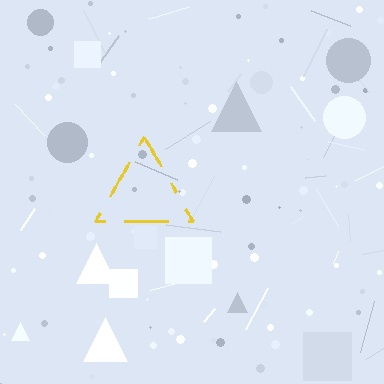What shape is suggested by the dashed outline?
The dashed outline suggests a triangle.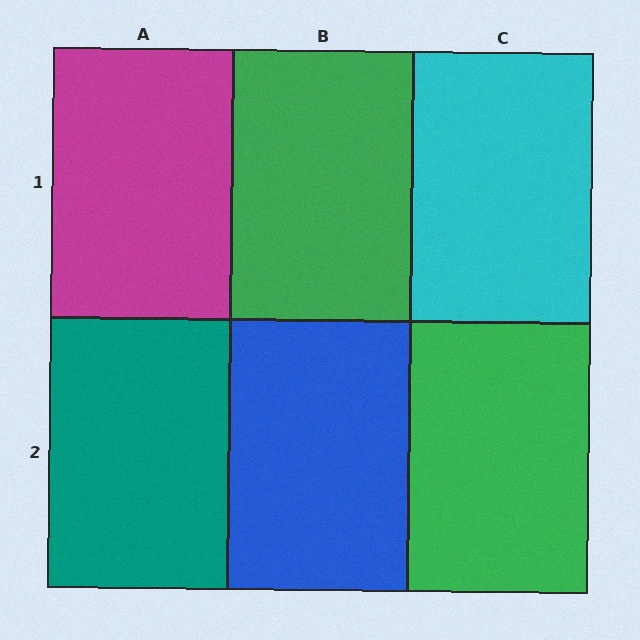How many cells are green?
2 cells are green.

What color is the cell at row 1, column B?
Green.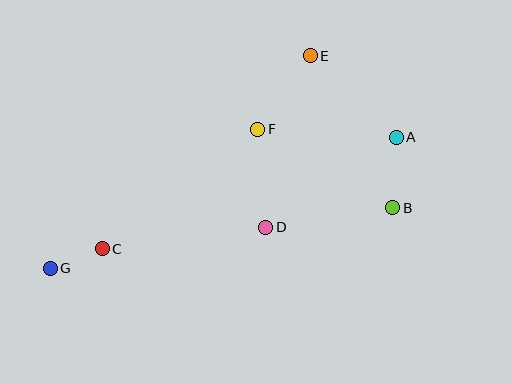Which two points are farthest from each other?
Points A and G are farthest from each other.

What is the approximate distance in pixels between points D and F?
The distance between D and F is approximately 98 pixels.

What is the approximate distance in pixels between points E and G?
The distance between E and G is approximately 336 pixels.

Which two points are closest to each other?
Points C and G are closest to each other.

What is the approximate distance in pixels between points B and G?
The distance between B and G is approximately 348 pixels.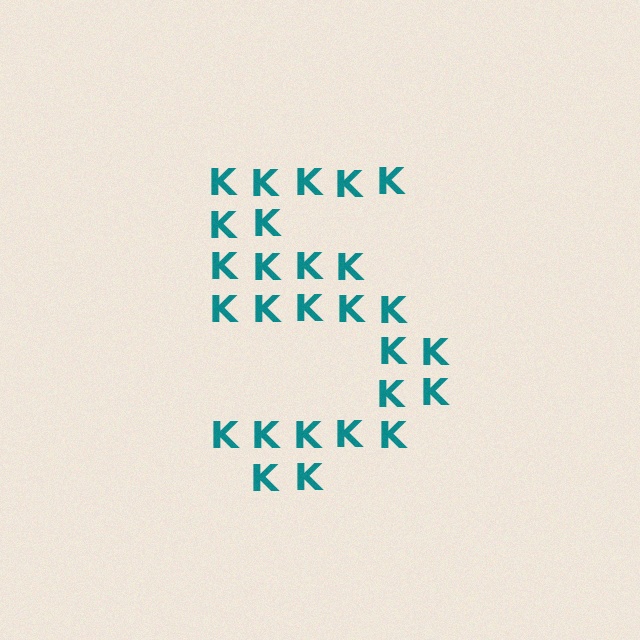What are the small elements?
The small elements are letter K's.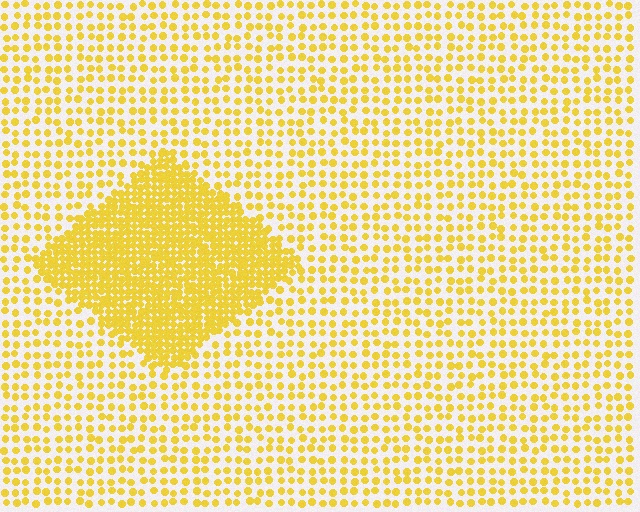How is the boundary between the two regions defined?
The boundary is defined by a change in element density (approximately 2.6x ratio). All elements are the same color, size, and shape.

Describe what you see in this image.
The image contains small yellow elements arranged at two different densities. A diamond-shaped region is visible where the elements are more densely packed than the surrounding area.